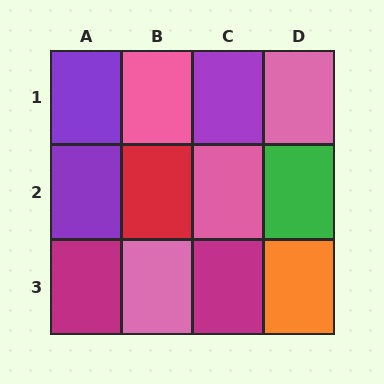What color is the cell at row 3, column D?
Orange.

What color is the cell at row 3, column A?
Magenta.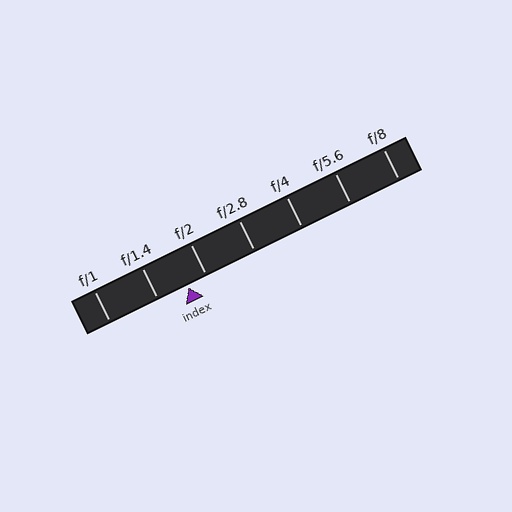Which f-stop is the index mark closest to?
The index mark is closest to f/2.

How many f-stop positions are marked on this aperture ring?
There are 7 f-stop positions marked.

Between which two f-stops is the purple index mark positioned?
The index mark is between f/1.4 and f/2.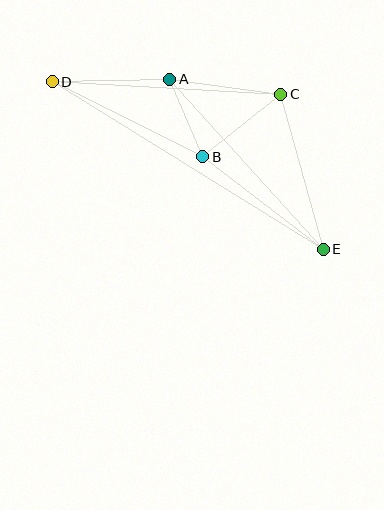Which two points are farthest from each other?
Points D and E are farthest from each other.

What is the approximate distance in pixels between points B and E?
The distance between B and E is approximately 152 pixels.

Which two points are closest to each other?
Points A and B are closest to each other.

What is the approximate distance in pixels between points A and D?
The distance between A and D is approximately 118 pixels.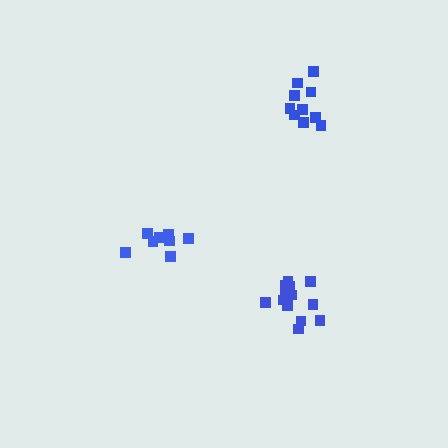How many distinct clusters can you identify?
There are 3 distinct clusters.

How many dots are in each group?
Group 1: 8 dots, Group 2: 10 dots, Group 3: 13 dots (31 total).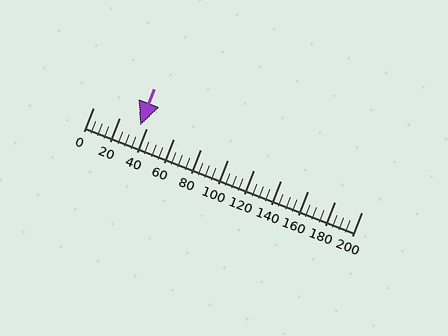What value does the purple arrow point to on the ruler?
The purple arrow points to approximately 35.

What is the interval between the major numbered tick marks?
The major tick marks are spaced 20 units apart.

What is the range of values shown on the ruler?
The ruler shows values from 0 to 200.